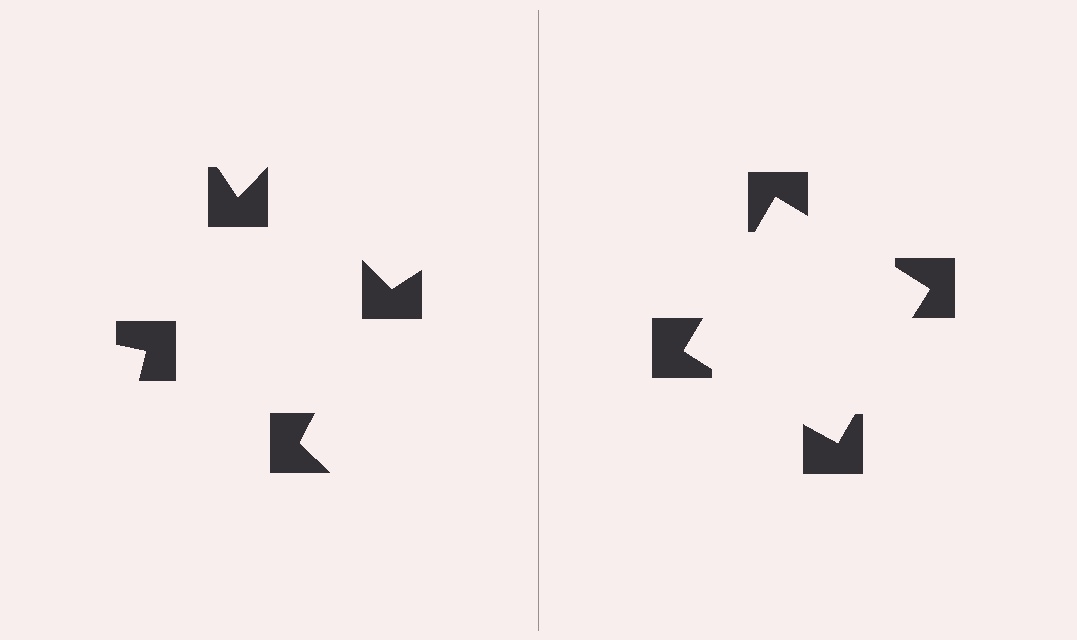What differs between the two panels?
The notched squares are positioned identically on both sides; only the wedge orientations differ. On the right they align to a square; on the left they are misaligned.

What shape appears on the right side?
An illusory square.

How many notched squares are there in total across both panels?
8 — 4 on each side.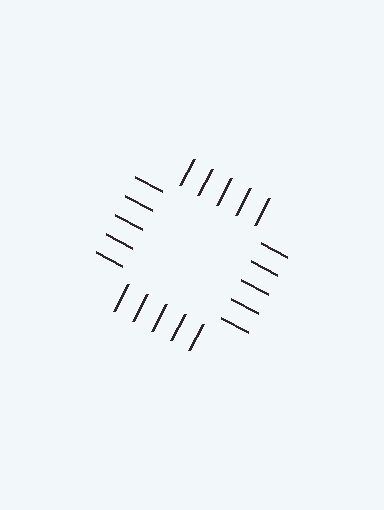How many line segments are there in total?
20 — 5 along each of the 4 edges.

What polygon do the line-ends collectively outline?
An illusory square — the line segments terminate on its edges but no continuous stroke is drawn.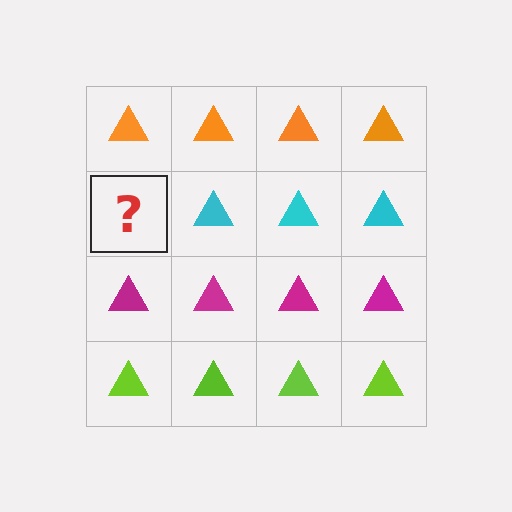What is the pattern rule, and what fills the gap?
The rule is that each row has a consistent color. The gap should be filled with a cyan triangle.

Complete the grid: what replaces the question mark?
The question mark should be replaced with a cyan triangle.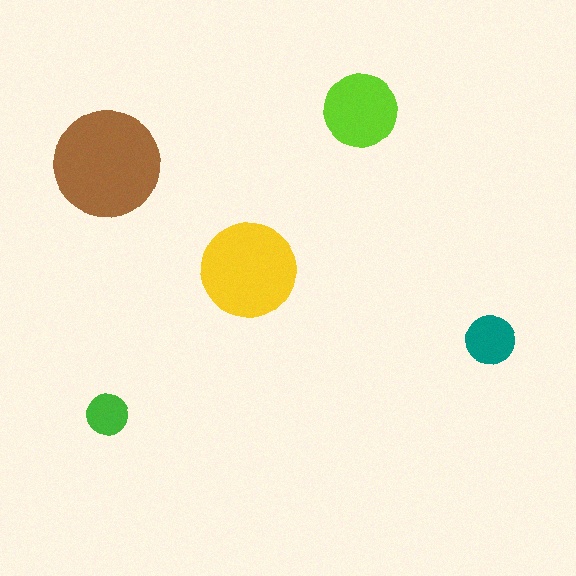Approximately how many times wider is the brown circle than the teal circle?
About 2 times wider.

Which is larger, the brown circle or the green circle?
The brown one.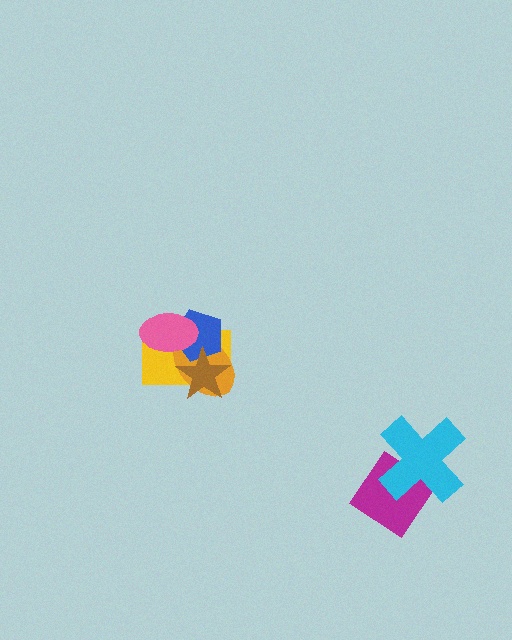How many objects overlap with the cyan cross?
1 object overlaps with the cyan cross.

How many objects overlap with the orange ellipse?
4 objects overlap with the orange ellipse.